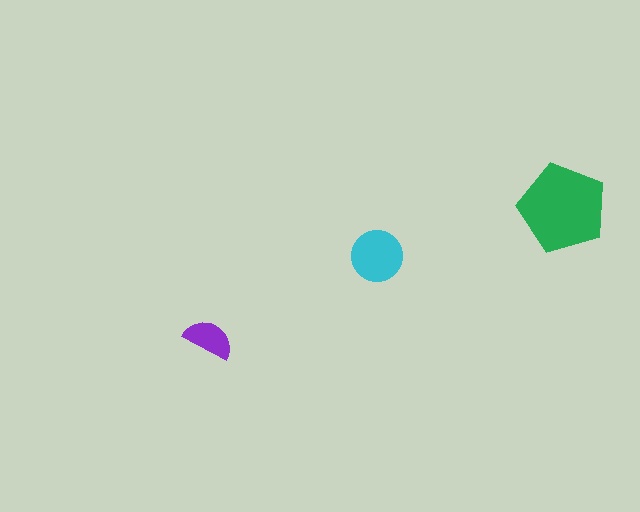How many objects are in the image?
There are 3 objects in the image.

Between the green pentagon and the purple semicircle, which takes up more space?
The green pentagon.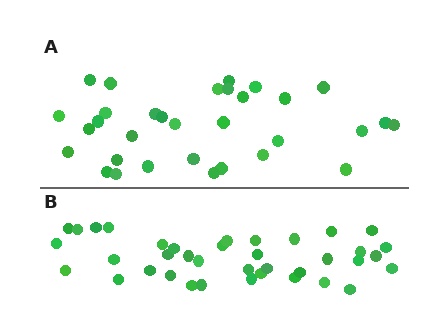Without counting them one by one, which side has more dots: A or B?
Region B (the bottom region) has more dots.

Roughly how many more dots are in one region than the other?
Region B has about 6 more dots than region A.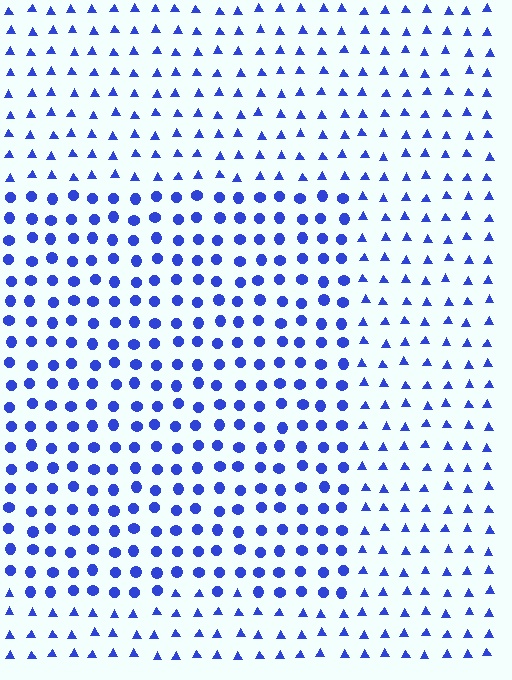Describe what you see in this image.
The image is filled with small blue elements arranged in a uniform grid. A rectangle-shaped region contains circles, while the surrounding area contains triangles. The boundary is defined purely by the change in element shape.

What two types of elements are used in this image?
The image uses circles inside the rectangle region and triangles outside it.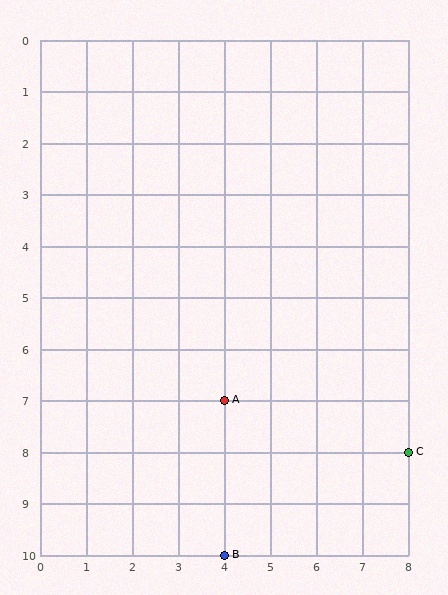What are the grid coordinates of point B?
Point B is at grid coordinates (4, 10).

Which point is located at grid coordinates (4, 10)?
Point B is at (4, 10).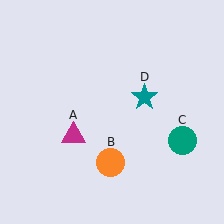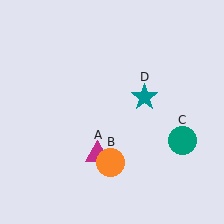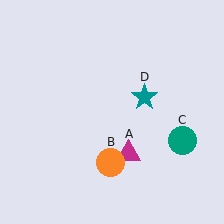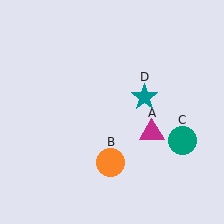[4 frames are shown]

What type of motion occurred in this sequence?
The magenta triangle (object A) rotated counterclockwise around the center of the scene.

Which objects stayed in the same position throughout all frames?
Orange circle (object B) and teal circle (object C) and teal star (object D) remained stationary.